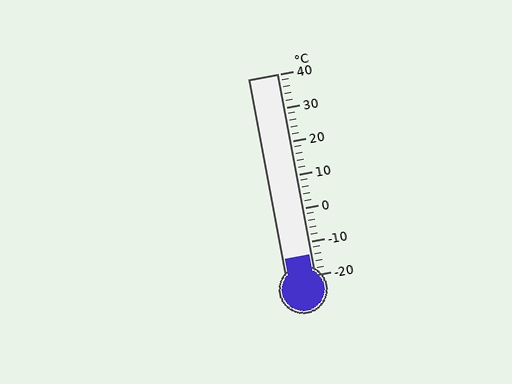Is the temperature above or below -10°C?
The temperature is below -10°C.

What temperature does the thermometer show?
The thermometer shows approximately -14°C.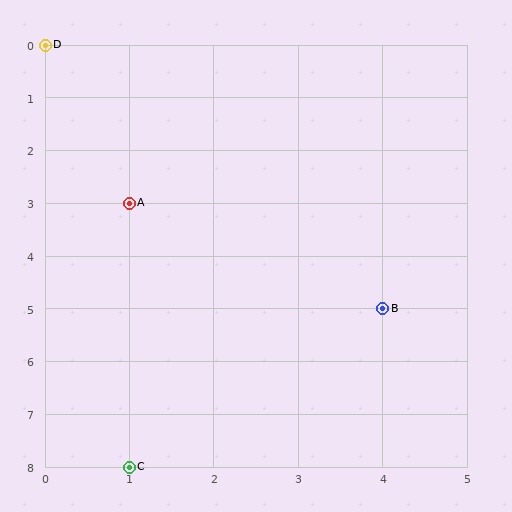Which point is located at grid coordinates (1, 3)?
Point A is at (1, 3).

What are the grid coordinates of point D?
Point D is at grid coordinates (0, 0).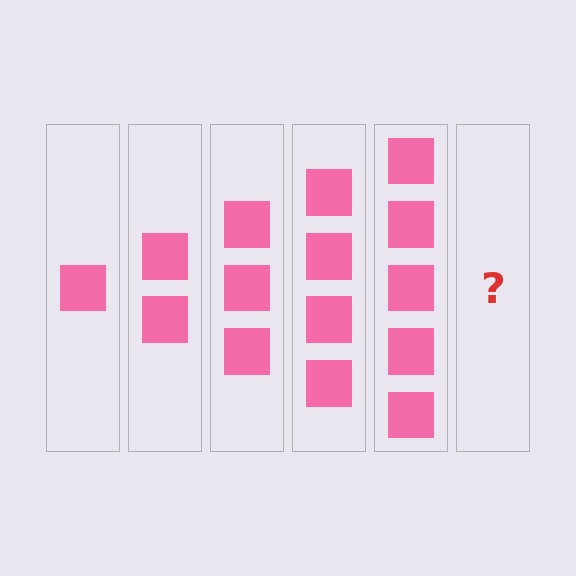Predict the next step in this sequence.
The next step is 6 squares.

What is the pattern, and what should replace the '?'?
The pattern is that each step adds one more square. The '?' should be 6 squares.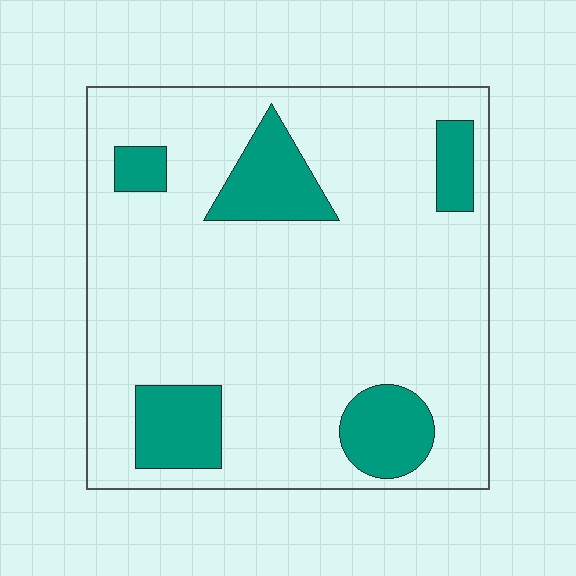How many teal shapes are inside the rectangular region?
5.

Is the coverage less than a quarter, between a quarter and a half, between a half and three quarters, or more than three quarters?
Less than a quarter.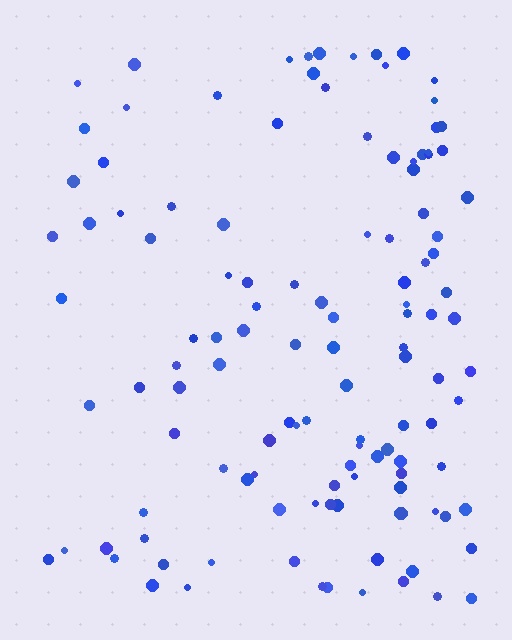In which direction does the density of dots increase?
From left to right, with the right side densest.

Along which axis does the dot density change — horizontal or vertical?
Horizontal.